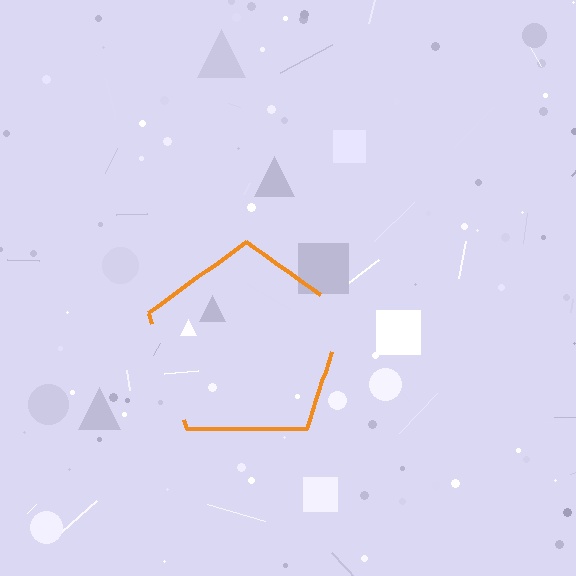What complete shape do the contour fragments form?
The contour fragments form a pentagon.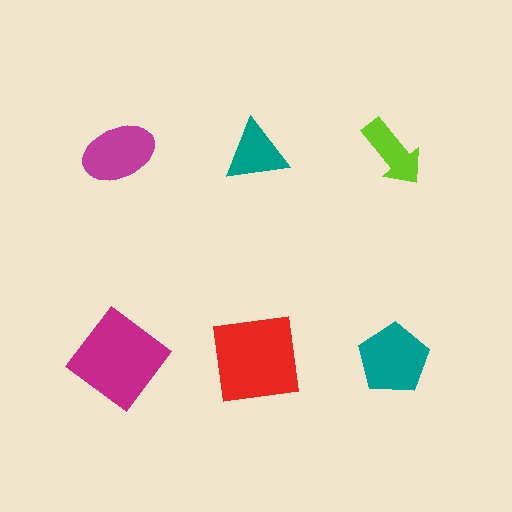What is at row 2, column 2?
A red square.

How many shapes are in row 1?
3 shapes.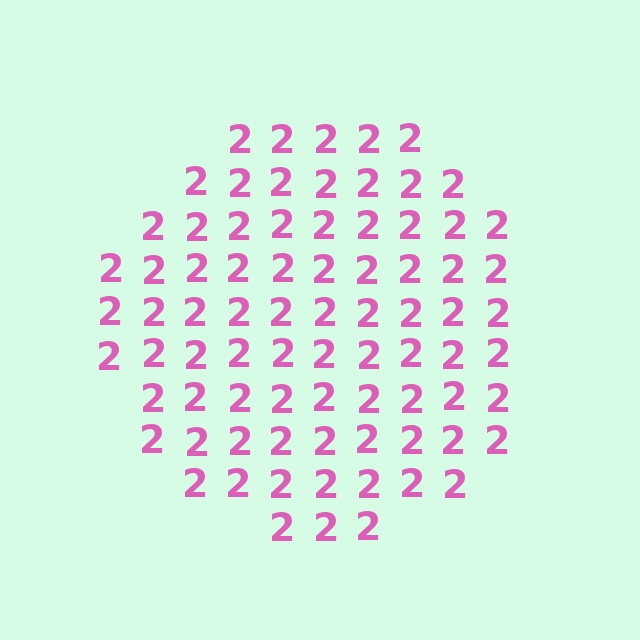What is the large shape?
The large shape is a circle.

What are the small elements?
The small elements are digit 2's.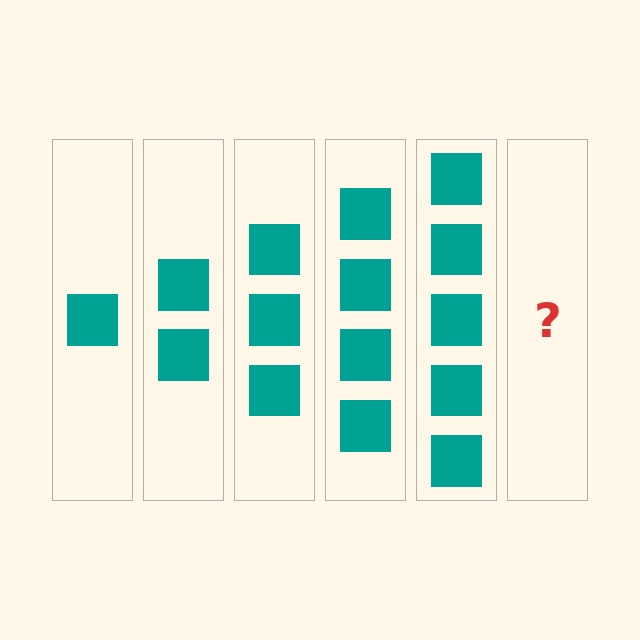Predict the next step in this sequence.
The next step is 6 squares.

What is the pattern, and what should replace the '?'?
The pattern is that each step adds one more square. The '?' should be 6 squares.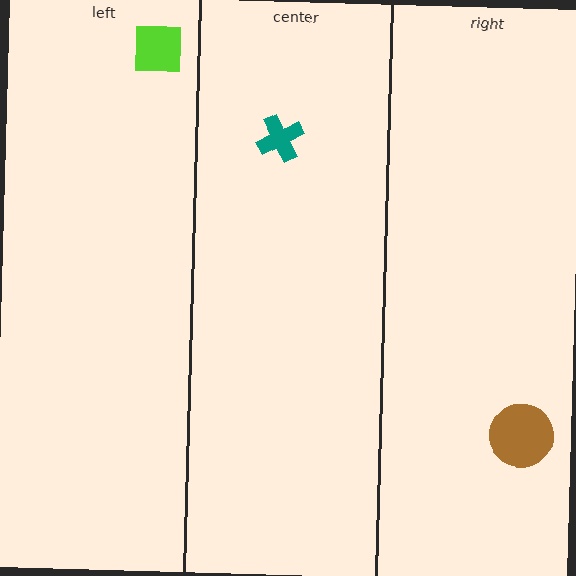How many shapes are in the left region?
1.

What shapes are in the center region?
The teal cross.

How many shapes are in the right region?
1.